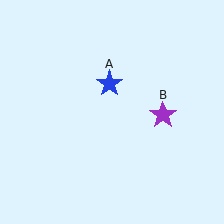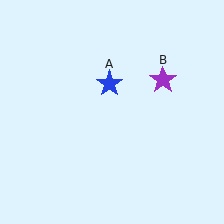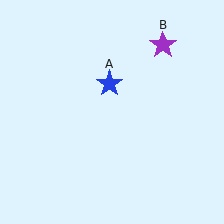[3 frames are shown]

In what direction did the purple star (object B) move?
The purple star (object B) moved up.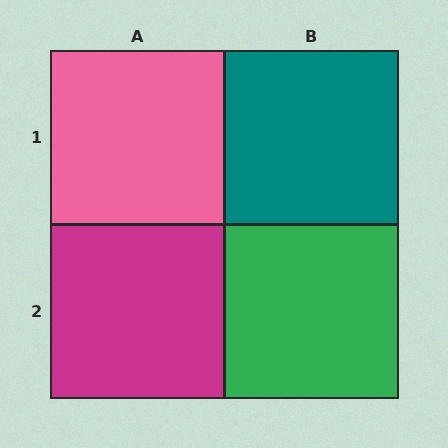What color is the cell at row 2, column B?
Green.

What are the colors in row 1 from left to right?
Pink, teal.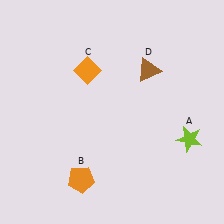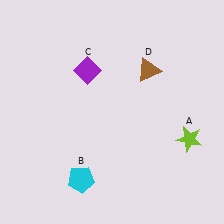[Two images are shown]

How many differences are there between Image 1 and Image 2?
There are 2 differences between the two images.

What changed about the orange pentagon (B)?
In Image 1, B is orange. In Image 2, it changed to cyan.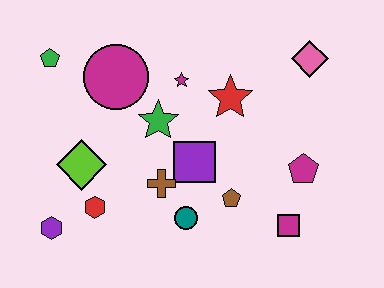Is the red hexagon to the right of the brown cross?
No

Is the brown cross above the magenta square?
Yes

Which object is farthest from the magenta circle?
The magenta square is farthest from the magenta circle.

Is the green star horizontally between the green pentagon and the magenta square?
Yes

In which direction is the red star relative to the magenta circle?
The red star is to the right of the magenta circle.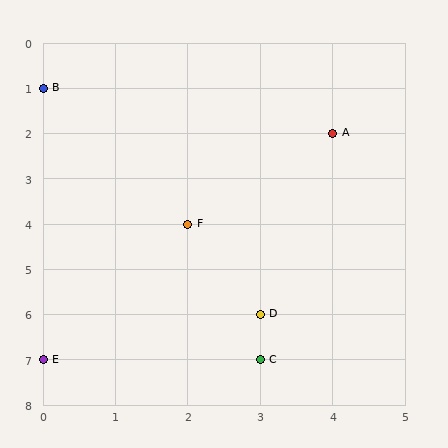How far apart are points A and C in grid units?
Points A and C are 1 column and 5 rows apart (about 5.1 grid units diagonally).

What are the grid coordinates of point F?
Point F is at grid coordinates (2, 4).